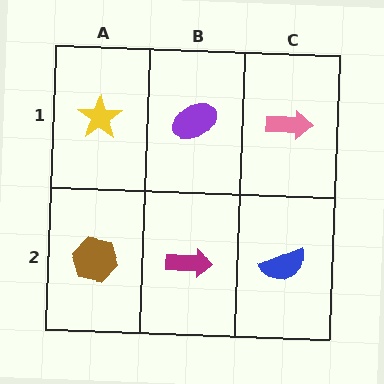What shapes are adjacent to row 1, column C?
A blue semicircle (row 2, column C), a purple ellipse (row 1, column B).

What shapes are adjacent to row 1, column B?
A magenta arrow (row 2, column B), a yellow star (row 1, column A), a pink arrow (row 1, column C).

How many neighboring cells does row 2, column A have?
2.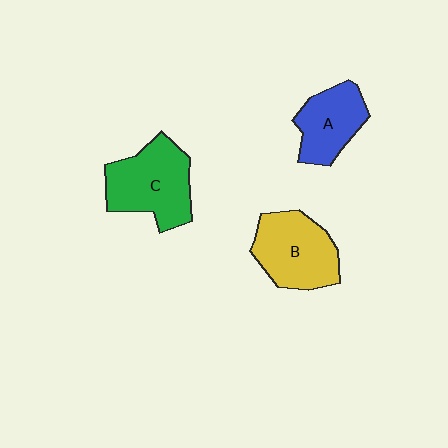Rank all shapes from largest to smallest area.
From largest to smallest: C (green), B (yellow), A (blue).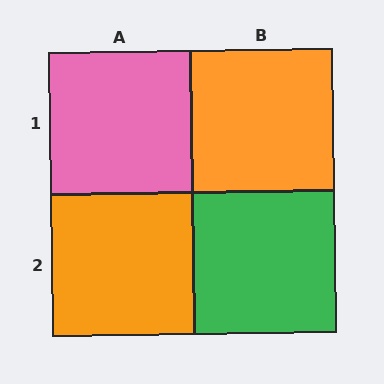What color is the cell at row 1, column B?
Orange.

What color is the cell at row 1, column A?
Pink.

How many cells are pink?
1 cell is pink.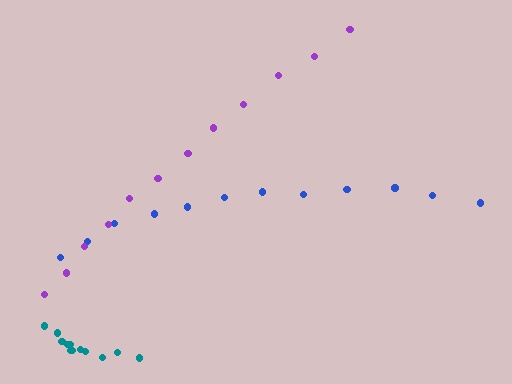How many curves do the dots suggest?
There are 3 distinct paths.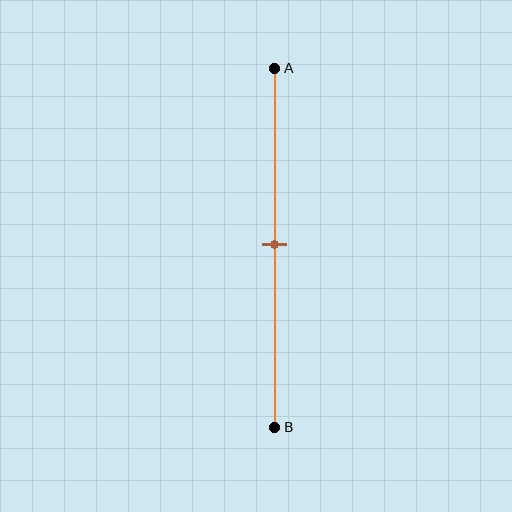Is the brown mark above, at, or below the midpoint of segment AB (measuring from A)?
The brown mark is approximately at the midpoint of segment AB.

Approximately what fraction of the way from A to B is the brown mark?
The brown mark is approximately 50% of the way from A to B.